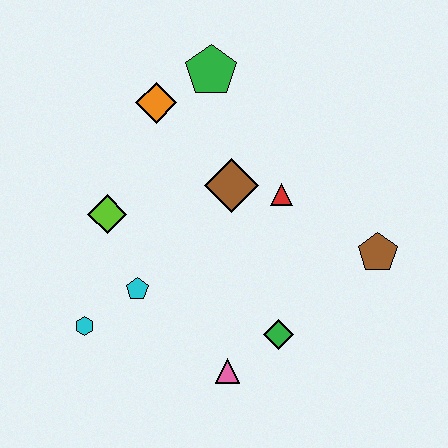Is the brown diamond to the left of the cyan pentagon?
No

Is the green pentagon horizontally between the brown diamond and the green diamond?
No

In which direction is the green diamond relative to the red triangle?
The green diamond is below the red triangle.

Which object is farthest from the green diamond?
The green pentagon is farthest from the green diamond.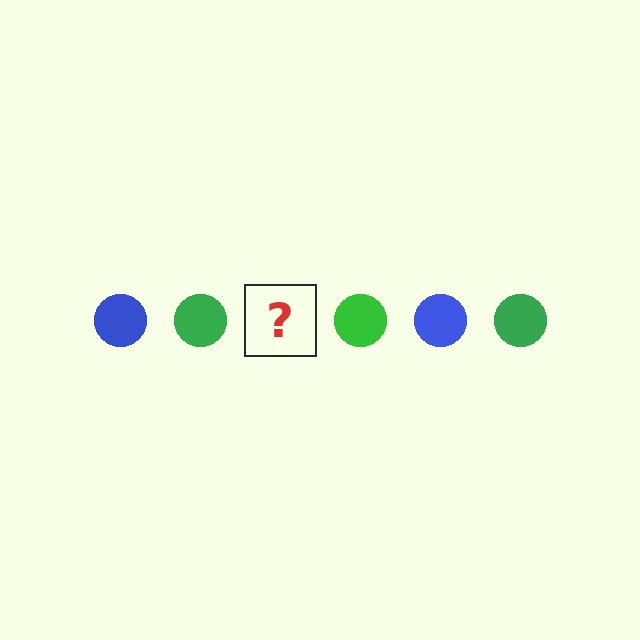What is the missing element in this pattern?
The missing element is a blue circle.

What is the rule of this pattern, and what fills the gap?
The rule is that the pattern cycles through blue, green circles. The gap should be filled with a blue circle.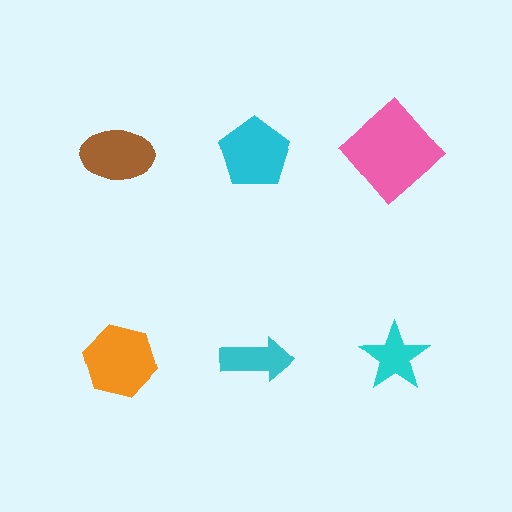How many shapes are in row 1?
3 shapes.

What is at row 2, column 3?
A cyan star.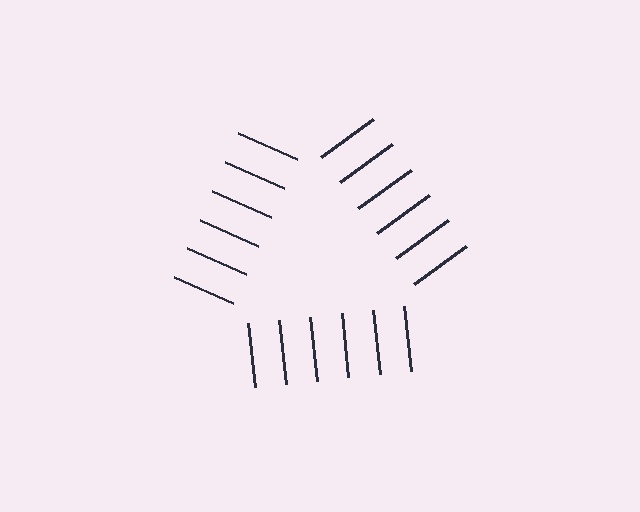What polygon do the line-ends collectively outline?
An illusory triangle — the line segments terminate on its edges but no continuous stroke is drawn.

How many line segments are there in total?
18 — 6 along each of the 3 edges.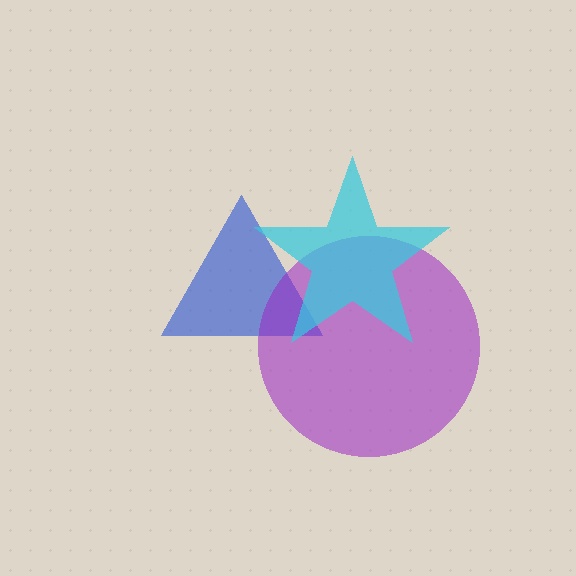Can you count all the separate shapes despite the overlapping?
Yes, there are 3 separate shapes.